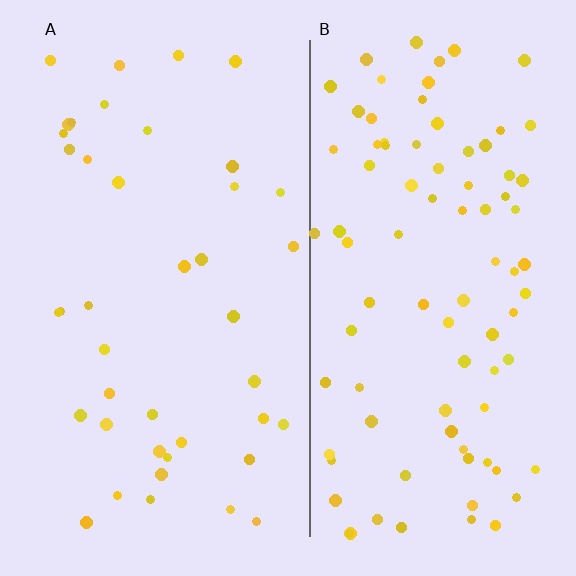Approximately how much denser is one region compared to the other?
Approximately 2.2× — region B over region A.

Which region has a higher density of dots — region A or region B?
B (the right).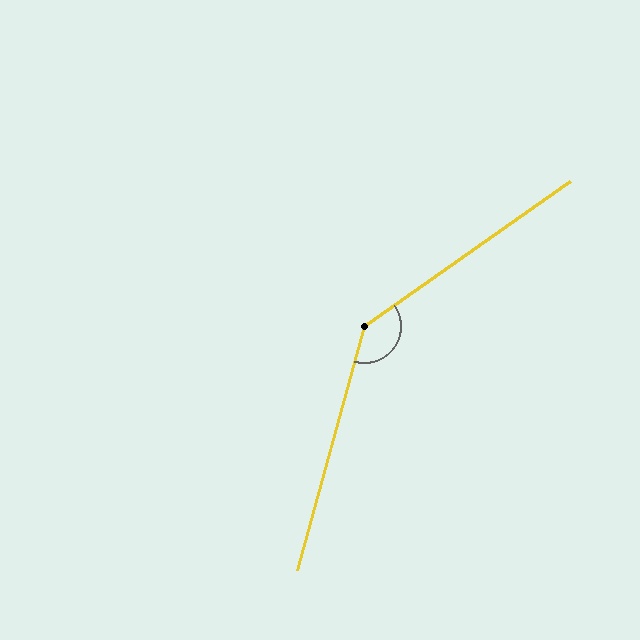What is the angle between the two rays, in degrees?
Approximately 140 degrees.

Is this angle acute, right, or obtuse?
It is obtuse.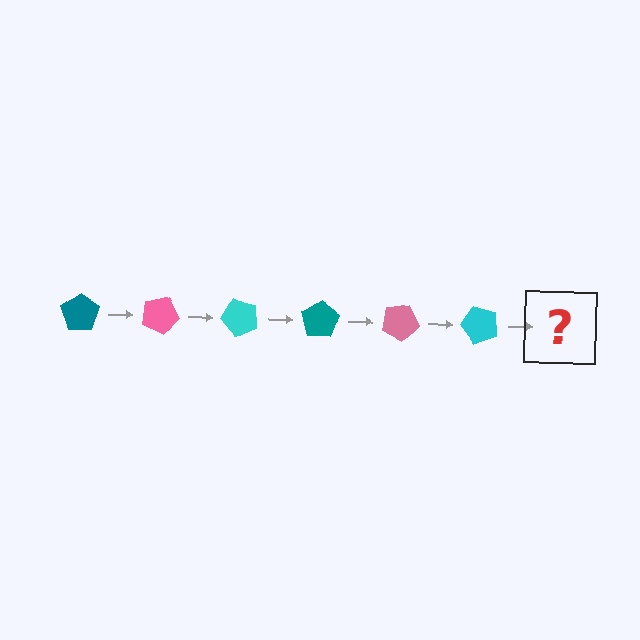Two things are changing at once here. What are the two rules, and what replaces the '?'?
The two rules are that it rotates 25 degrees each step and the color cycles through teal, pink, and cyan. The '?' should be a teal pentagon, rotated 150 degrees from the start.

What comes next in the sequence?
The next element should be a teal pentagon, rotated 150 degrees from the start.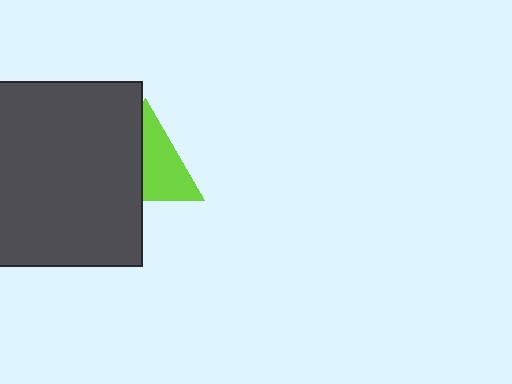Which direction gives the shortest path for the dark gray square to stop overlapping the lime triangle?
Moving left gives the shortest separation.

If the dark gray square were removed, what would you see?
You would see the complete lime triangle.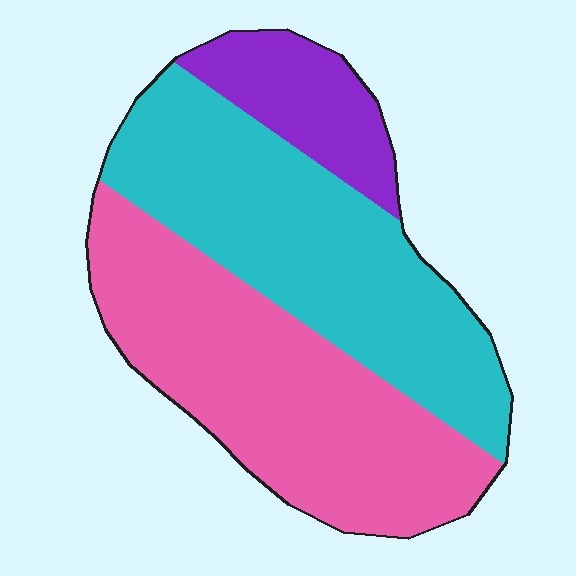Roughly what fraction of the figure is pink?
Pink covers around 45% of the figure.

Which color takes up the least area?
Purple, at roughly 15%.